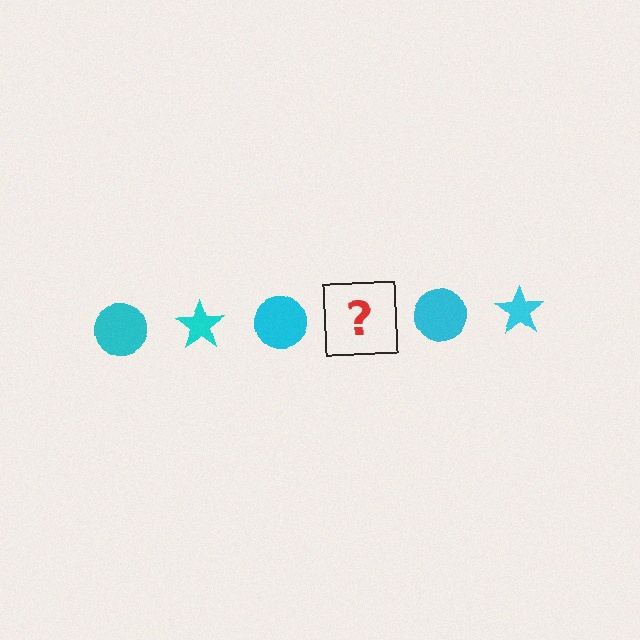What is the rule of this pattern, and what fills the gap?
The rule is that the pattern cycles through circle, star shapes in cyan. The gap should be filled with a cyan star.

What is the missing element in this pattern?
The missing element is a cyan star.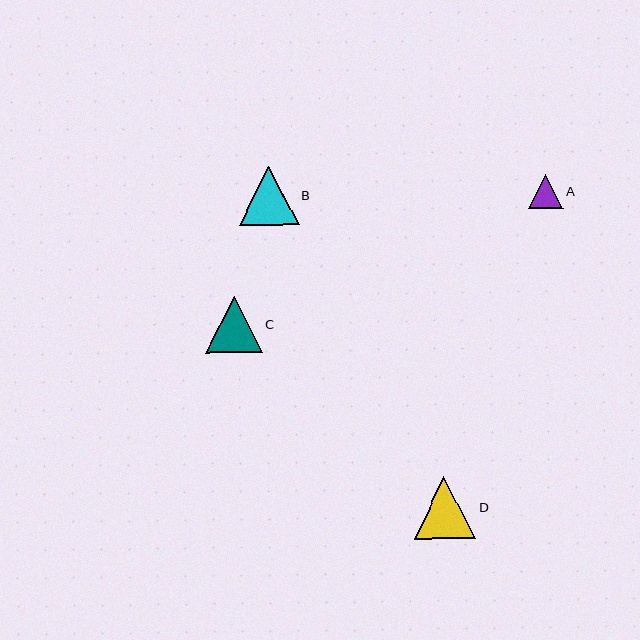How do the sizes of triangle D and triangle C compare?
Triangle D and triangle C are approximately the same size.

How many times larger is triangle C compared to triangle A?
Triangle C is approximately 1.6 times the size of triangle A.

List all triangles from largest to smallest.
From largest to smallest: D, B, C, A.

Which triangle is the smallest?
Triangle A is the smallest with a size of approximately 34 pixels.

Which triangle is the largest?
Triangle D is the largest with a size of approximately 62 pixels.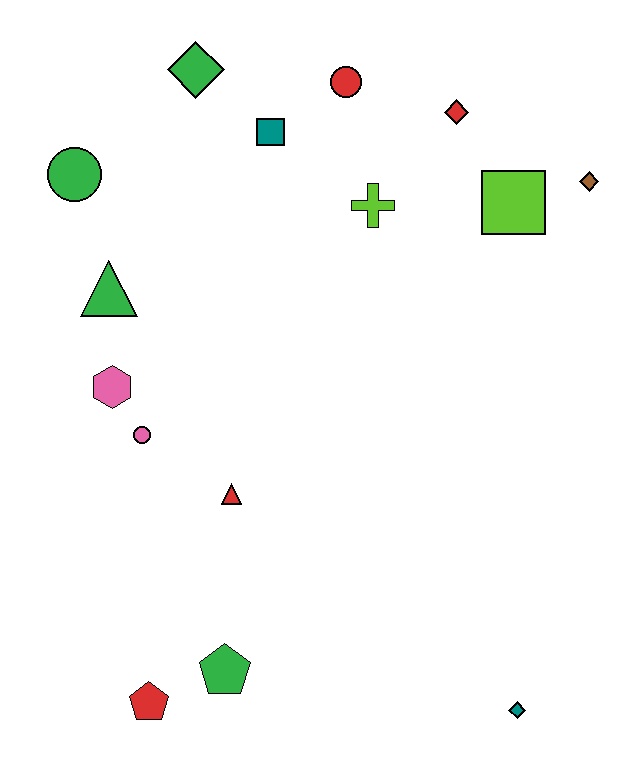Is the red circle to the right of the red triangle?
Yes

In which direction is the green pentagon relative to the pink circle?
The green pentagon is below the pink circle.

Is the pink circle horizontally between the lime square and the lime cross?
No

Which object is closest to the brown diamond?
The lime square is closest to the brown diamond.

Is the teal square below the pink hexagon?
No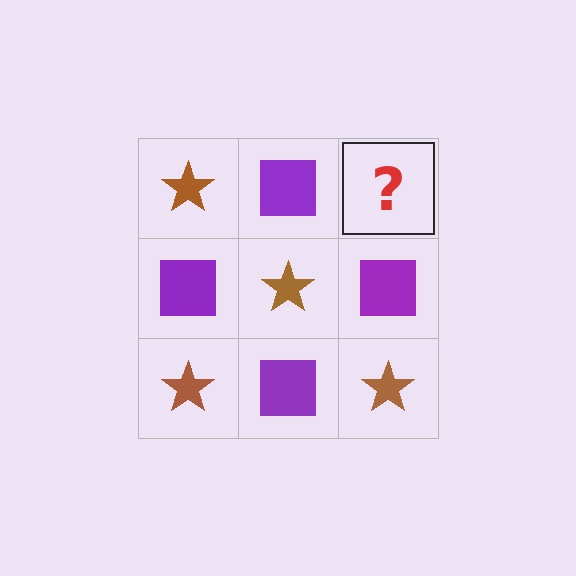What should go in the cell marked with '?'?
The missing cell should contain a brown star.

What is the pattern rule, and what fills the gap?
The rule is that it alternates brown star and purple square in a checkerboard pattern. The gap should be filled with a brown star.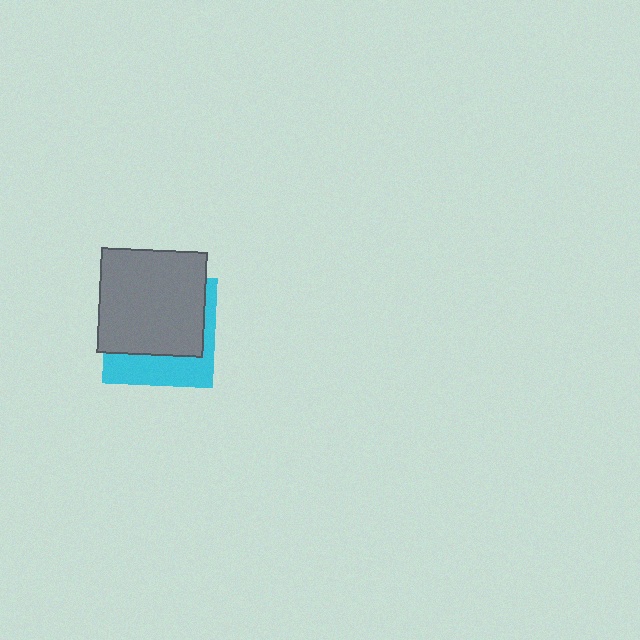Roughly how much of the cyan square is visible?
A small part of it is visible (roughly 34%).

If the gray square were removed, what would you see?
You would see the complete cyan square.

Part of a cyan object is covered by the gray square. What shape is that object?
It is a square.